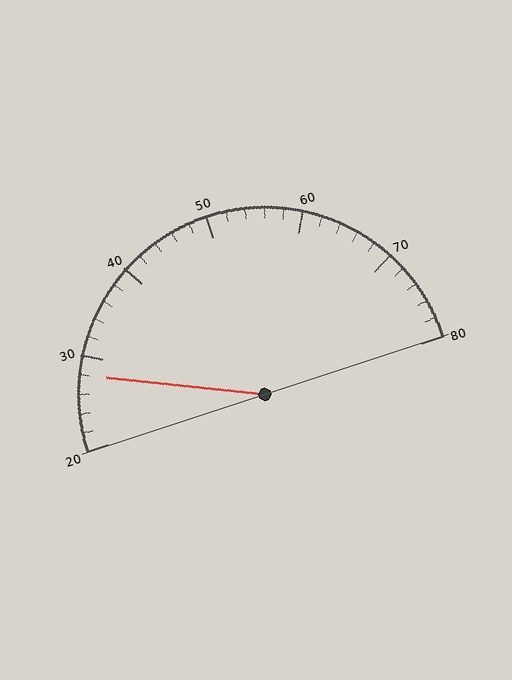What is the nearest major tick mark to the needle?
The nearest major tick mark is 30.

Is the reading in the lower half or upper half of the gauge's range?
The reading is in the lower half of the range (20 to 80).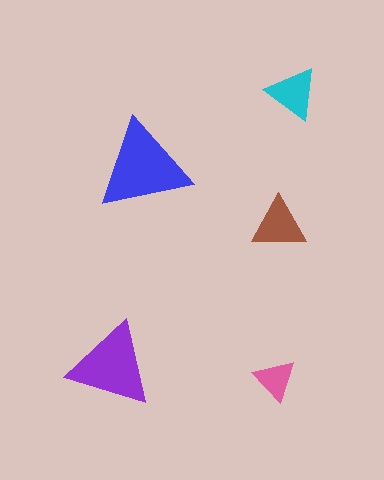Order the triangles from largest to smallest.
the blue one, the purple one, the brown one, the cyan one, the pink one.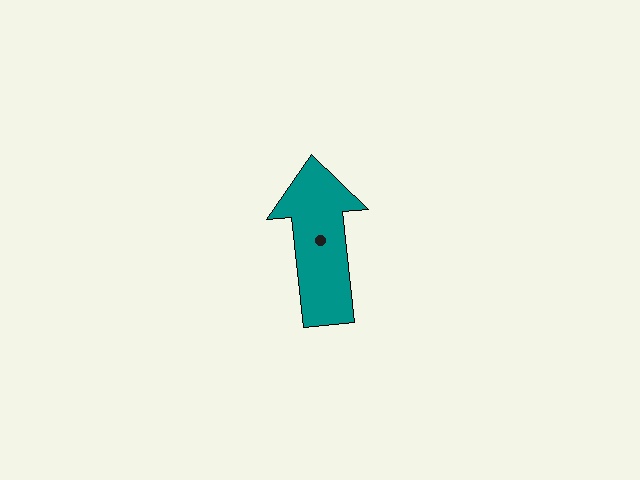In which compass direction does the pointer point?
North.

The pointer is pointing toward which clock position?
Roughly 12 o'clock.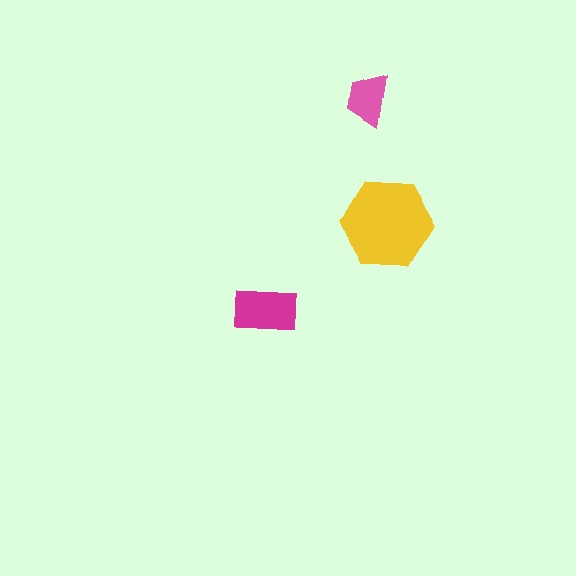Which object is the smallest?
The pink trapezoid.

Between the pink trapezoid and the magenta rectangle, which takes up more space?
The magenta rectangle.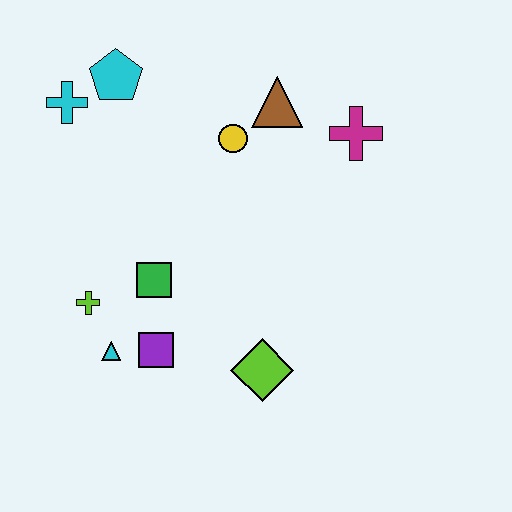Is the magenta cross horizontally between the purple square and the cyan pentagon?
No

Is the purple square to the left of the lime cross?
No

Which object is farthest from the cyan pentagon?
The lime diamond is farthest from the cyan pentagon.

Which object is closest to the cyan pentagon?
The cyan cross is closest to the cyan pentagon.